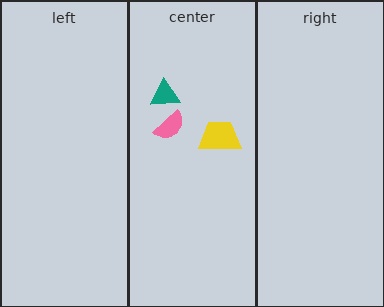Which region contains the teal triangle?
The center region.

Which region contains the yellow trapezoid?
The center region.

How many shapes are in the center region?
3.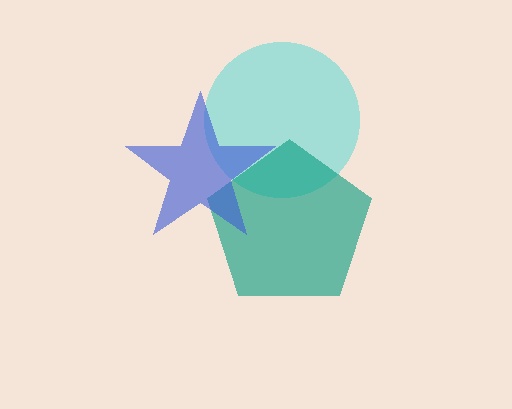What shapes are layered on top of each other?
The layered shapes are: a cyan circle, a teal pentagon, a blue star.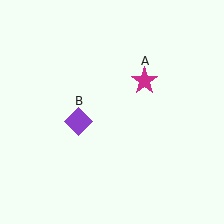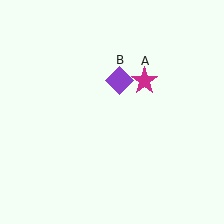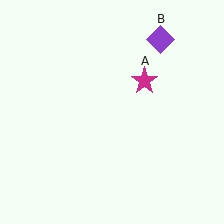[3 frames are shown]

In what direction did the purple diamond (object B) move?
The purple diamond (object B) moved up and to the right.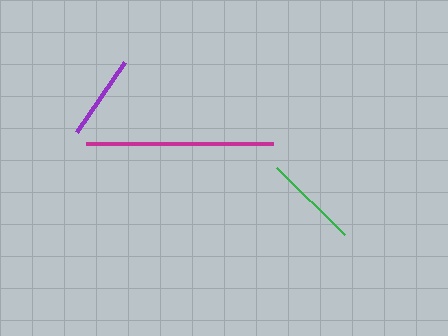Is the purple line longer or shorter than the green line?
The green line is longer than the purple line.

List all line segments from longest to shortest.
From longest to shortest: magenta, green, purple.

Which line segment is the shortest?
The purple line is the shortest at approximately 85 pixels.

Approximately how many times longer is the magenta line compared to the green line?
The magenta line is approximately 2.0 times the length of the green line.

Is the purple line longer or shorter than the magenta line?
The magenta line is longer than the purple line.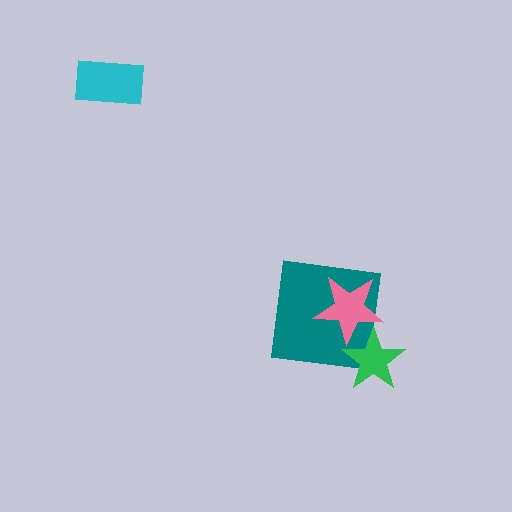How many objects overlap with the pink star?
2 objects overlap with the pink star.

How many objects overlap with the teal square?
2 objects overlap with the teal square.